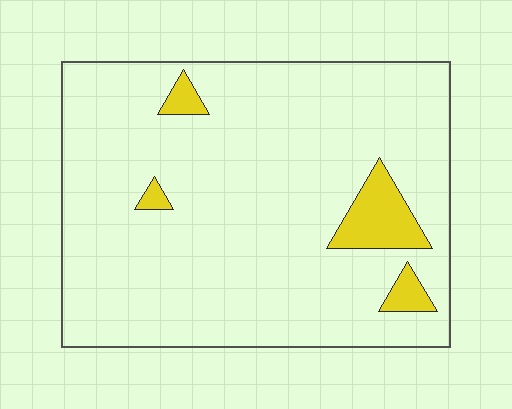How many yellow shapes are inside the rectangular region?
4.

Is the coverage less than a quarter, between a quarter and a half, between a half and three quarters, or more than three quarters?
Less than a quarter.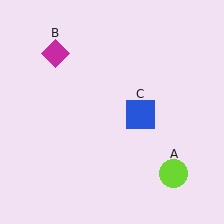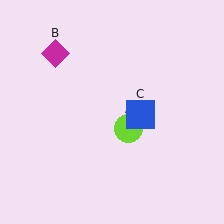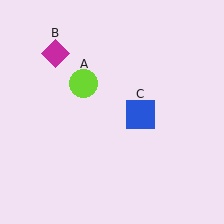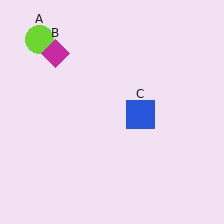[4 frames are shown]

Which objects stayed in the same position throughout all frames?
Magenta diamond (object B) and blue square (object C) remained stationary.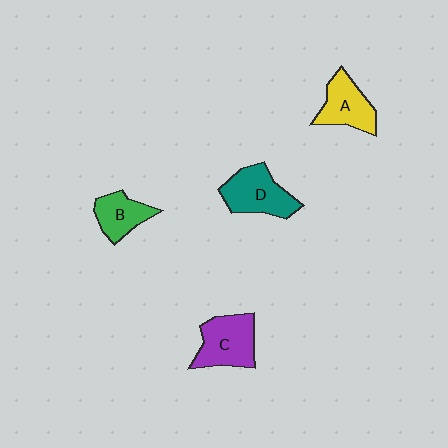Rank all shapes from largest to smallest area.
From largest to smallest: D (teal), C (purple), A (yellow), B (green).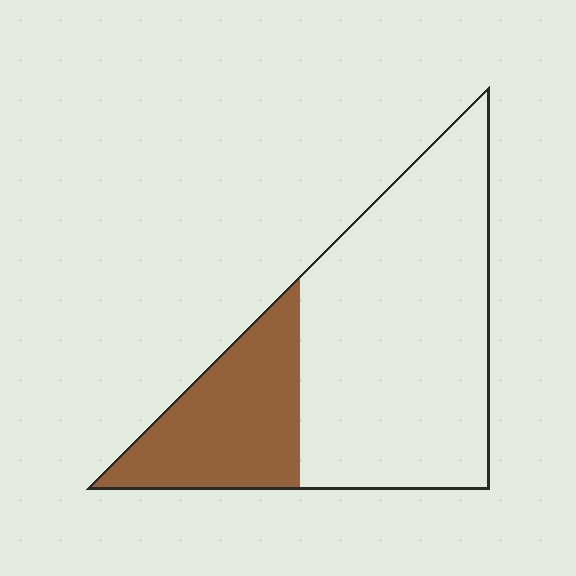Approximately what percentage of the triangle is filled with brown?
Approximately 30%.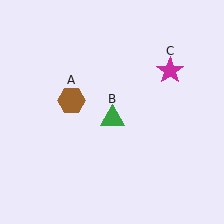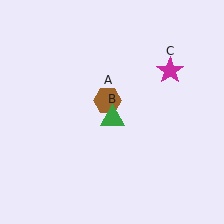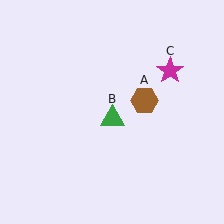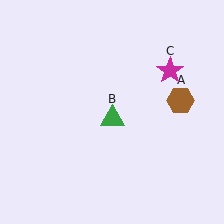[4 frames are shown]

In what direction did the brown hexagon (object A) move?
The brown hexagon (object A) moved right.